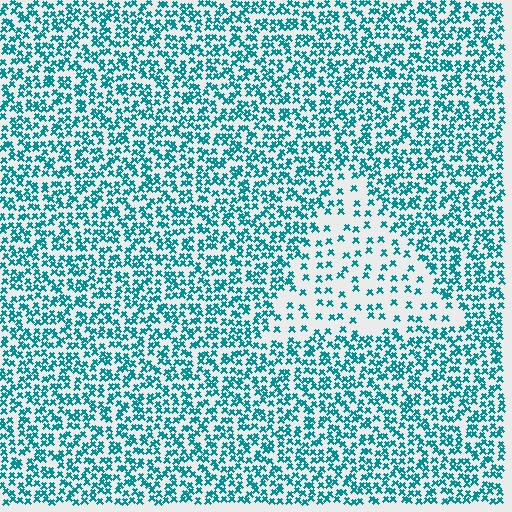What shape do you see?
I see a triangle.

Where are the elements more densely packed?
The elements are more densely packed outside the triangle boundary.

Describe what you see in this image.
The image contains small teal elements arranged at two different densities. A triangle-shaped region is visible where the elements are less densely packed than the surrounding area.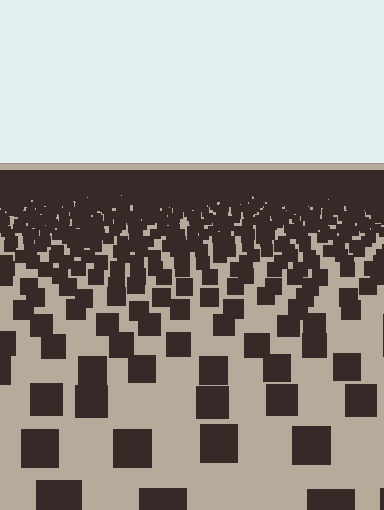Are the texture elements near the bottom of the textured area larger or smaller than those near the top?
Larger. Near the bottom, elements are closer to the viewer and appear at a bigger on-screen size.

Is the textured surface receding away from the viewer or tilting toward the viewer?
The surface is receding away from the viewer. Texture elements get smaller and denser toward the top.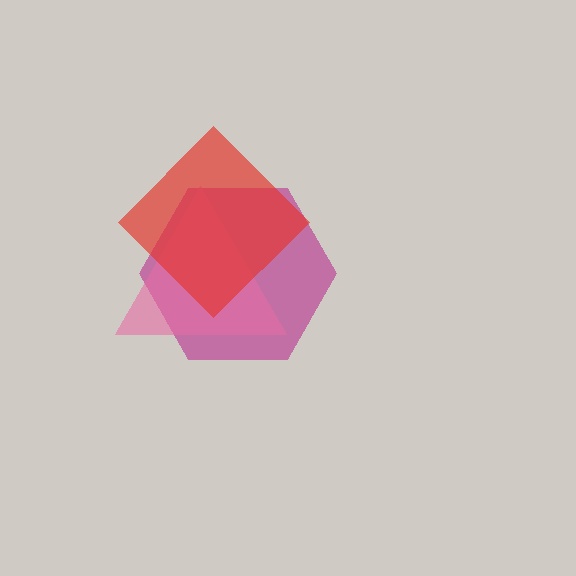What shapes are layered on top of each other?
The layered shapes are: a magenta hexagon, a pink triangle, a red diamond.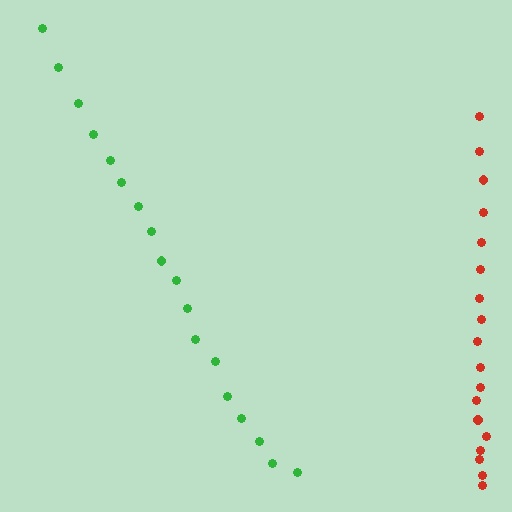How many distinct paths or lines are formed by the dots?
There are 2 distinct paths.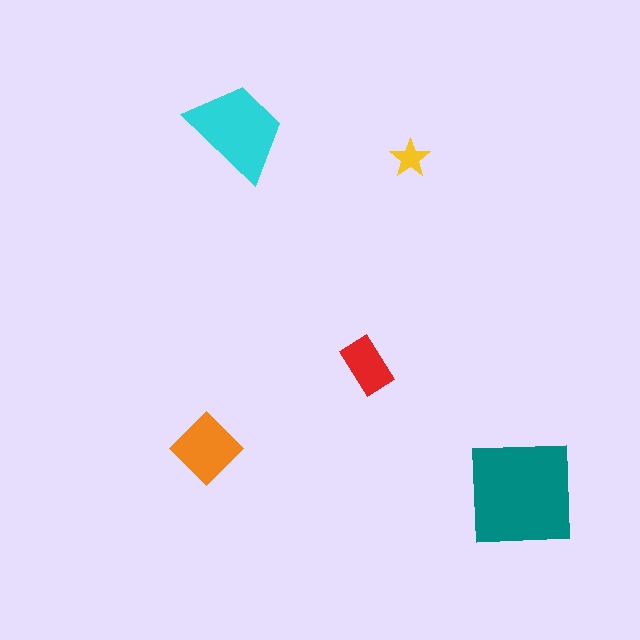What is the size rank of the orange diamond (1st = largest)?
3rd.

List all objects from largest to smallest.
The teal square, the cyan trapezoid, the orange diamond, the red rectangle, the yellow star.